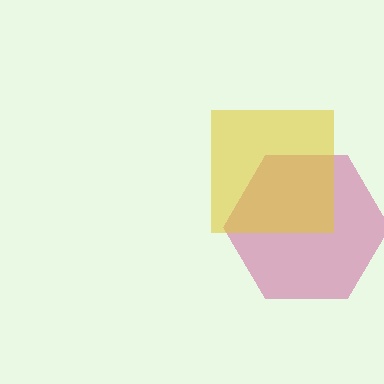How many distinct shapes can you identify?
There are 2 distinct shapes: a magenta hexagon, a yellow square.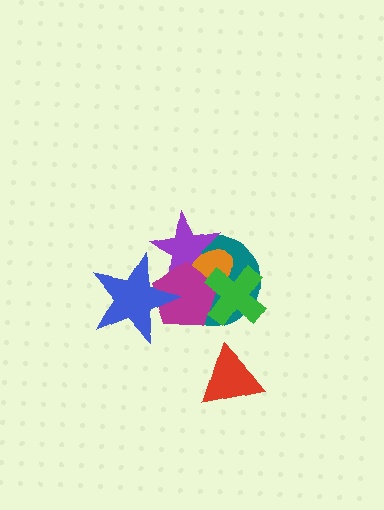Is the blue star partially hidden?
No, no other shape covers it.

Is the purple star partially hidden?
Yes, it is partially covered by another shape.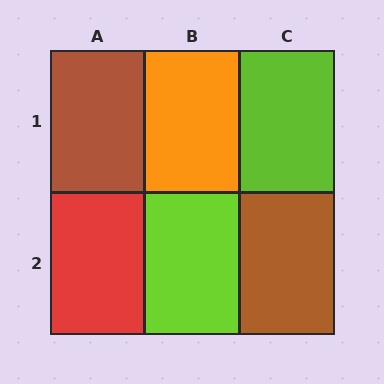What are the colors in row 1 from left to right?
Brown, orange, lime.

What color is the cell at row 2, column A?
Red.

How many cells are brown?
2 cells are brown.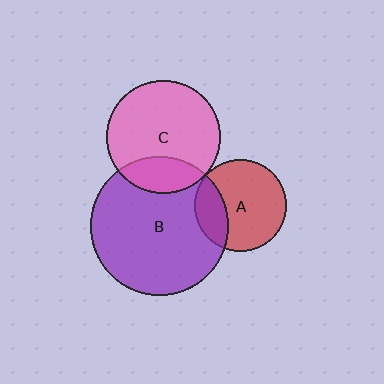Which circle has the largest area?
Circle B (purple).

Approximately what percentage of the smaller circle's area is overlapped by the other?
Approximately 20%.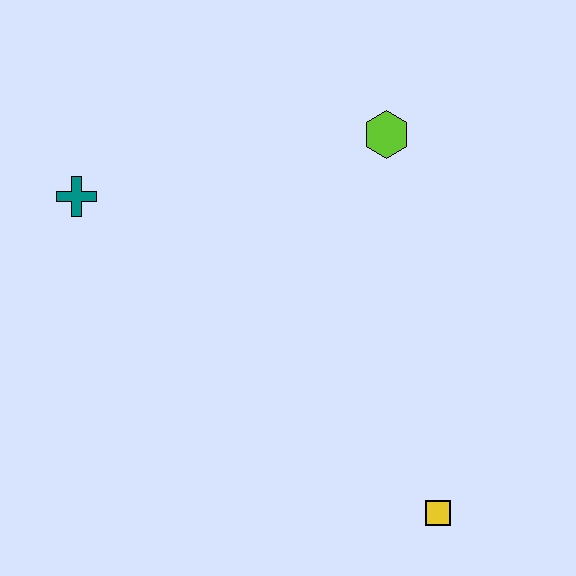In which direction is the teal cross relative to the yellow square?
The teal cross is to the left of the yellow square.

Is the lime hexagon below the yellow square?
No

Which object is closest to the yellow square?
The lime hexagon is closest to the yellow square.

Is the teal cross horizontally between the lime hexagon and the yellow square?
No